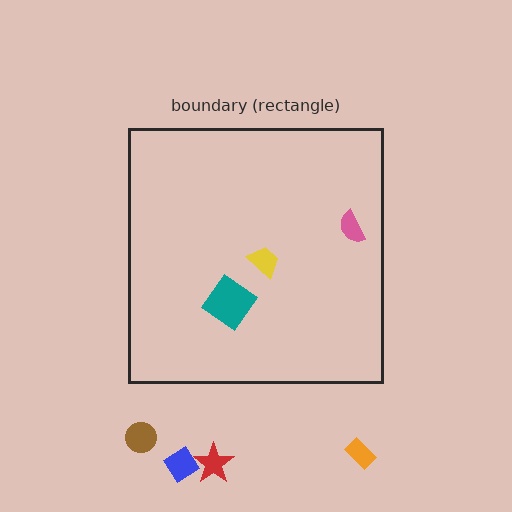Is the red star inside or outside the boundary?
Outside.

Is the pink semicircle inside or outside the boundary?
Inside.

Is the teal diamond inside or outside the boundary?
Inside.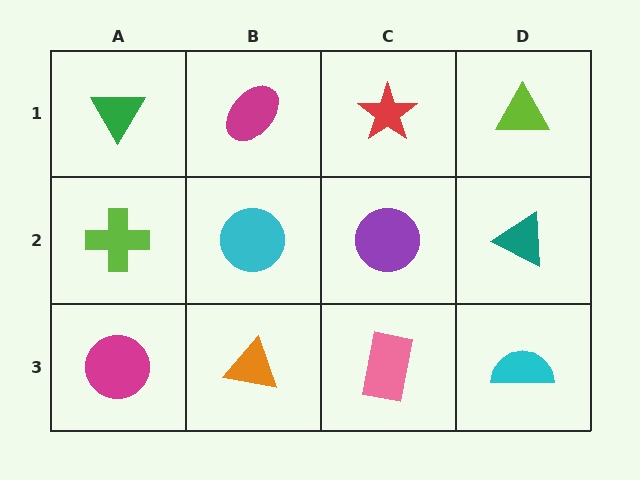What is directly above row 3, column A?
A lime cross.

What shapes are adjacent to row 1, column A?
A lime cross (row 2, column A), a magenta ellipse (row 1, column B).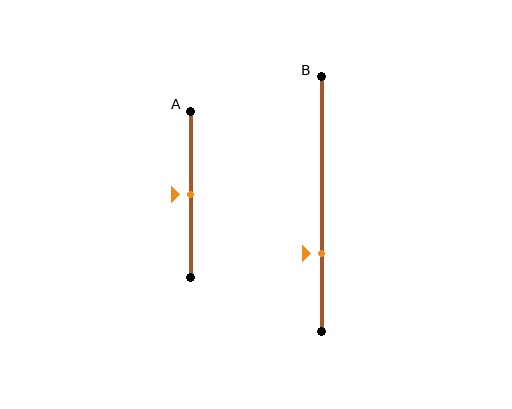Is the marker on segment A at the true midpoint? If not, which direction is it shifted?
Yes, the marker on segment A is at the true midpoint.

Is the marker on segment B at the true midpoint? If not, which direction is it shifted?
No, the marker on segment B is shifted downward by about 20% of the segment length.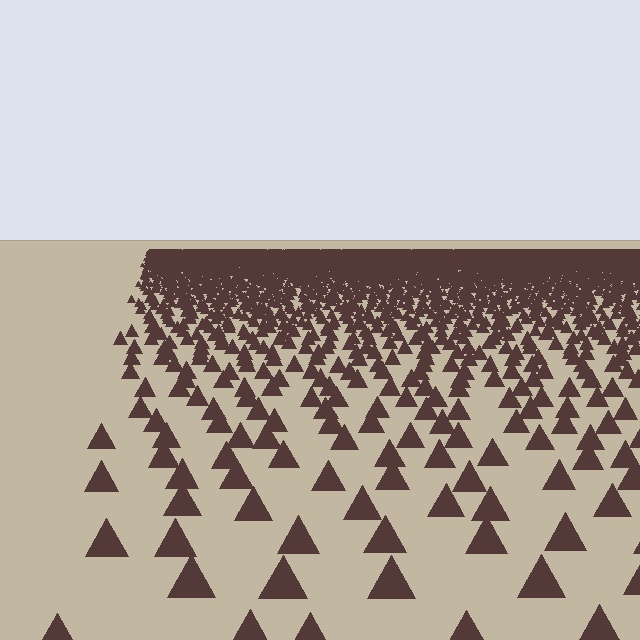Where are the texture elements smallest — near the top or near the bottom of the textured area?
Near the top.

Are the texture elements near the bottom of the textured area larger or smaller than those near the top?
Larger. Near the bottom, elements are closer to the viewer and appear at a bigger on-screen size.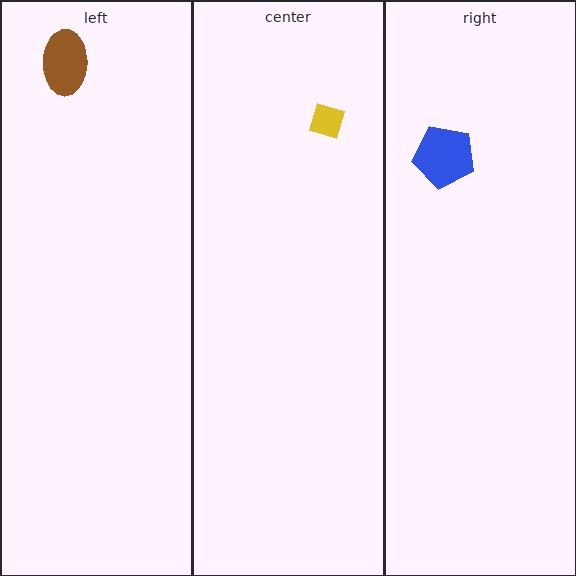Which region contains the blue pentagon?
The right region.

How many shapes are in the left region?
1.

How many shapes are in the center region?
1.